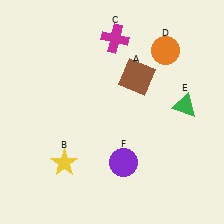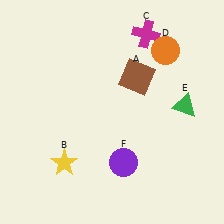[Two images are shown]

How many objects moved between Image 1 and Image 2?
1 object moved between the two images.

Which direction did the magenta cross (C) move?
The magenta cross (C) moved right.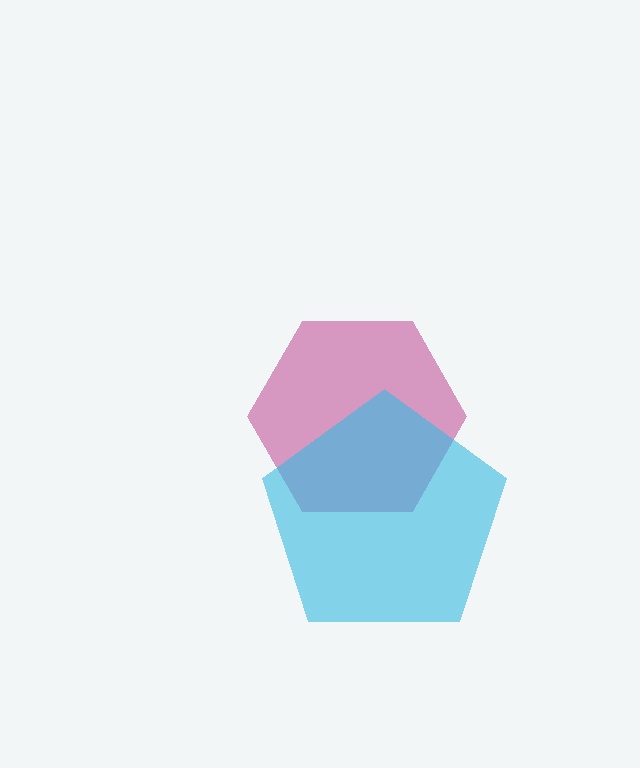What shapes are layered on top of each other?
The layered shapes are: a magenta hexagon, a cyan pentagon.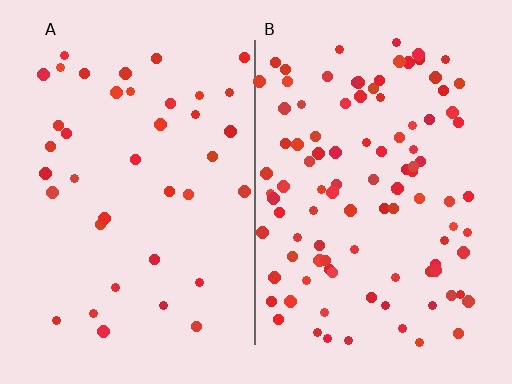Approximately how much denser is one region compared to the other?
Approximately 2.6× — region B over region A.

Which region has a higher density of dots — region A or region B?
B (the right).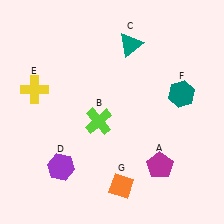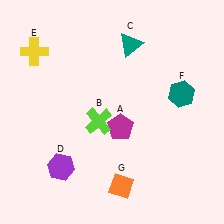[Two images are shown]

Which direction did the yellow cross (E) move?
The yellow cross (E) moved up.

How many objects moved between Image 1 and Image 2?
2 objects moved between the two images.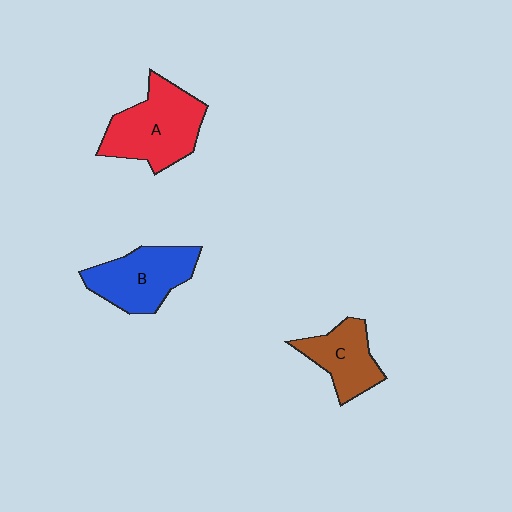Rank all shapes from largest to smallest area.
From largest to smallest: A (red), B (blue), C (brown).